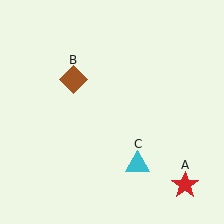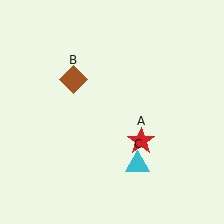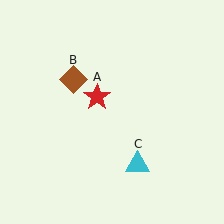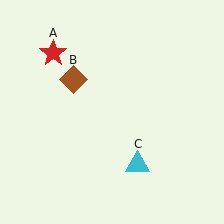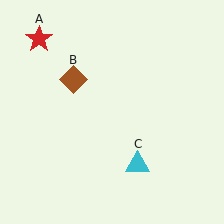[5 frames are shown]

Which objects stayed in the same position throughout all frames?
Brown diamond (object B) and cyan triangle (object C) remained stationary.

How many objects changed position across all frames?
1 object changed position: red star (object A).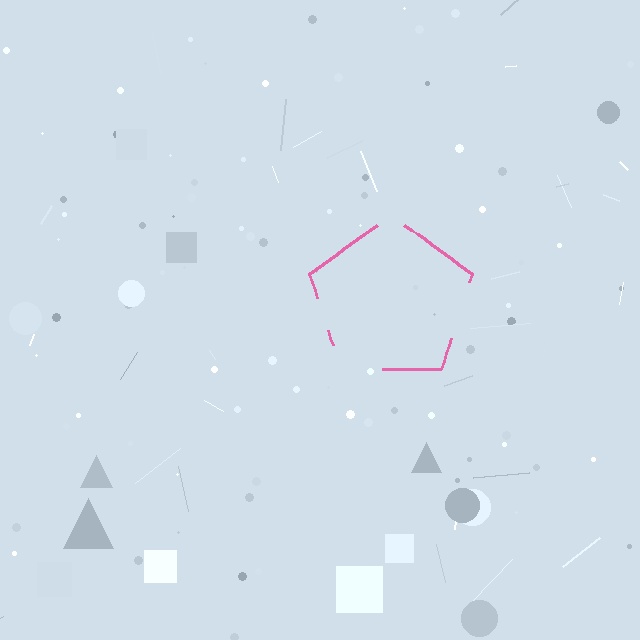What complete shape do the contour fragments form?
The contour fragments form a pentagon.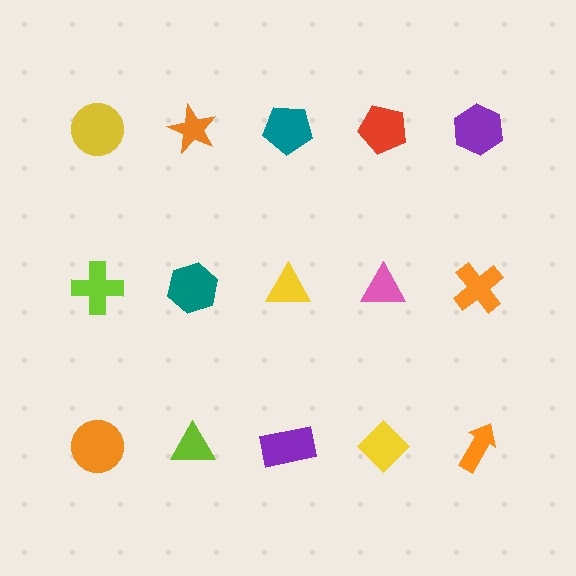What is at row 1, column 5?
A purple hexagon.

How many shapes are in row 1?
5 shapes.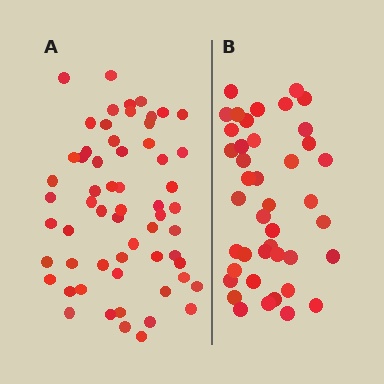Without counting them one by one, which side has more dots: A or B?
Region A (the left region) has more dots.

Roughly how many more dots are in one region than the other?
Region A has approximately 20 more dots than region B.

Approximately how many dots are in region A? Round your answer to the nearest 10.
About 60 dots.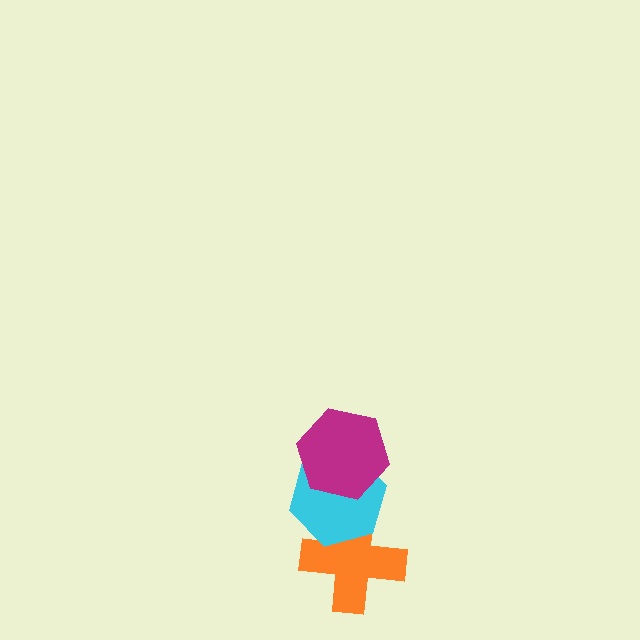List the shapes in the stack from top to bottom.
From top to bottom: the magenta hexagon, the cyan hexagon, the orange cross.